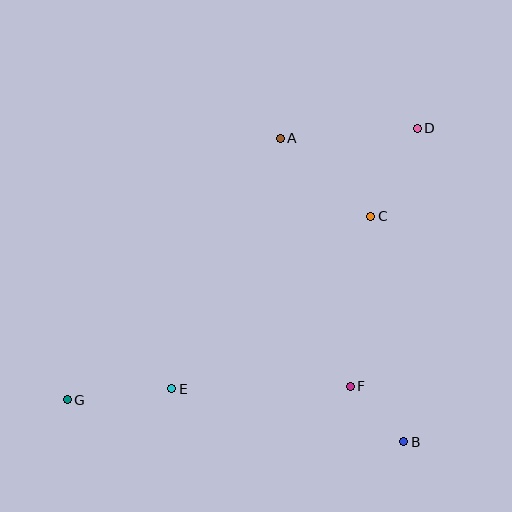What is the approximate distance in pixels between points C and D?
The distance between C and D is approximately 100 pixels.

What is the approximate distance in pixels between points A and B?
The distance between A and B is approximately 328 pixels.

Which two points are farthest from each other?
Points D and G are farthest from each other.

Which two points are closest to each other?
Points B and F are closest to each other.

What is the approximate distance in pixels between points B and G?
The distance between B and G is approximately 339 pixels.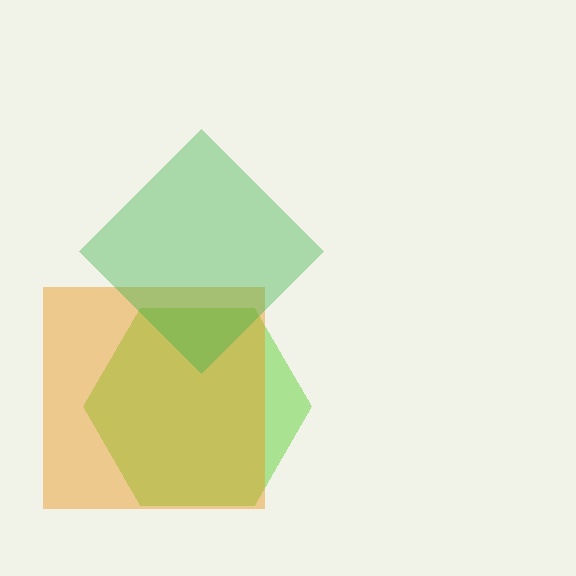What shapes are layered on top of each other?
The layered shapes are: a lime hexagon, an orange square, a green diamond.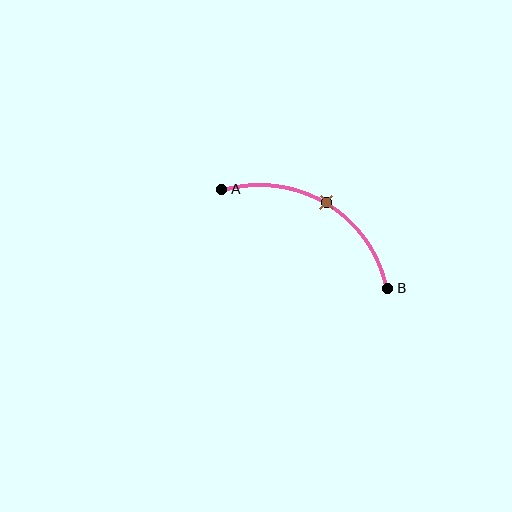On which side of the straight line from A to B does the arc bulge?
The arc bulges above the straight line connecting A and B.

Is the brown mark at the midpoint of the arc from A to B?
Yes. The brown mark lies on the arc at equal arc-length from both A and B — it is the arc midpoint.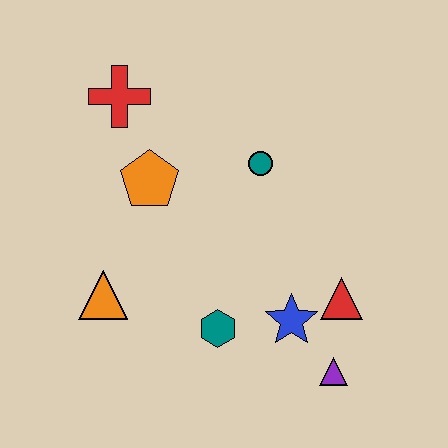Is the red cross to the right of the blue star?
No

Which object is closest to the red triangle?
The blue star is closest to the red triangle.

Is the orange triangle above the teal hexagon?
Yes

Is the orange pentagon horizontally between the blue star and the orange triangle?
Yes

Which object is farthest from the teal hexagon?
The red cross is farthest from the teal hexagon.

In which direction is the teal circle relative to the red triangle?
The teal circle is above the red triangle.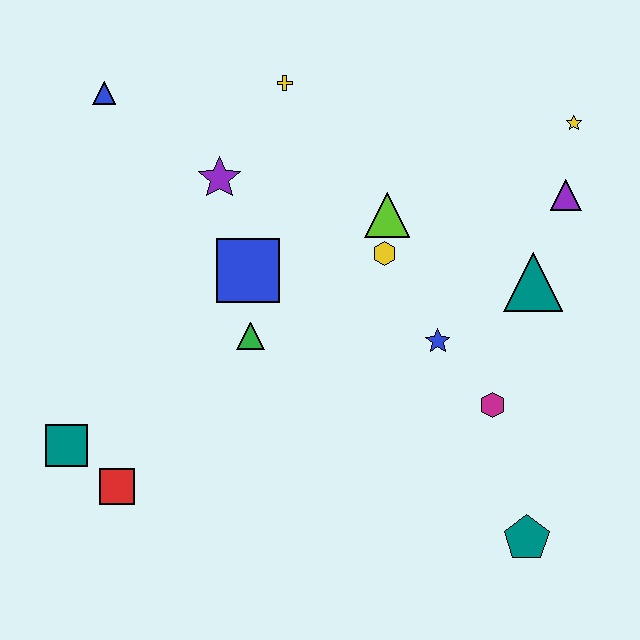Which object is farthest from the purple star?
The teal pentagon is farthest from the purple star.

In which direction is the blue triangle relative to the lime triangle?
The blue triangle is to the left of the lime triangle.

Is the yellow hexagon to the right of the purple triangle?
No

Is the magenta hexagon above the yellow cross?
No